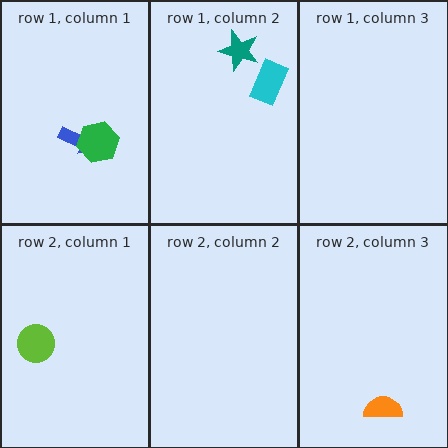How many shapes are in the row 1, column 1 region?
2.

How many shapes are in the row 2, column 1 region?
1.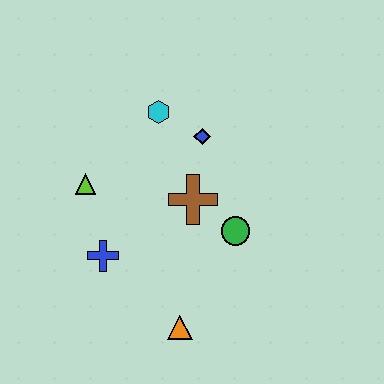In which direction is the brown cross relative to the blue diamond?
The brown cross is below the blue diamond.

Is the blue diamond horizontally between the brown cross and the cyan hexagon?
No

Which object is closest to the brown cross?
The green circle is closest to the brown cross.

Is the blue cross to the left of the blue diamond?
Yes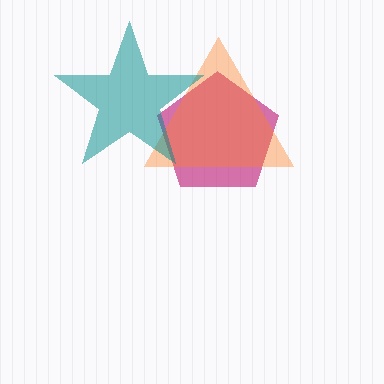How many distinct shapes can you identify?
There are 3 distinct shapes: a magenta pentagon, an orange triangle, a teal star.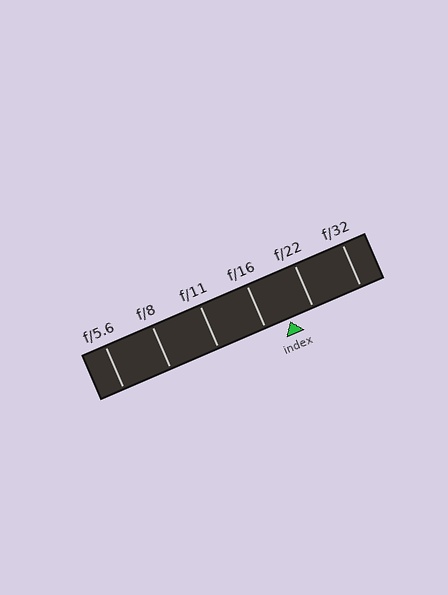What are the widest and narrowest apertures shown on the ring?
The widest aperture shown is f/5.6 and the narrowest is f/32.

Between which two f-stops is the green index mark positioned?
The index mark is between f/16 and f/22.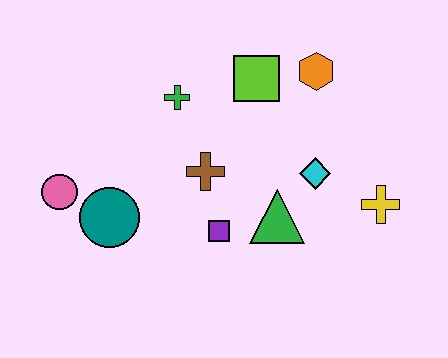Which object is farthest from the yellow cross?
The pink circle is farthest from the yellow cross.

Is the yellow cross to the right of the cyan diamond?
Yes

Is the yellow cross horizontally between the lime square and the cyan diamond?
No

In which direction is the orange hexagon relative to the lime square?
The orange hexagon is to the right of the lime square.